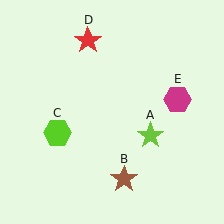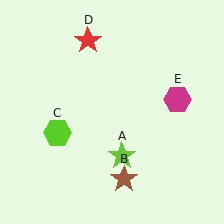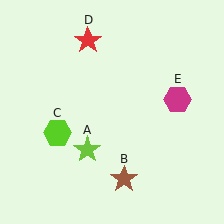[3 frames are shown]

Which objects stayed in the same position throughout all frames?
Brown star (object B) and lime hexagon (object C) and red star (object D) and magenta hexagon (object E) remained stationary.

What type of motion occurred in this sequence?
The lime star (object A) rotated clockwise around the center of the scene.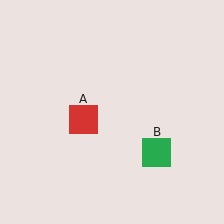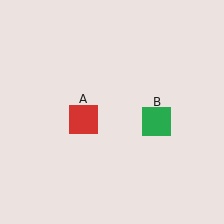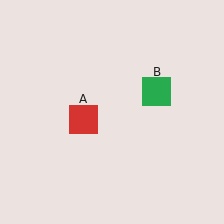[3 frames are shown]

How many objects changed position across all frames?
1 object changed position: green square (object B).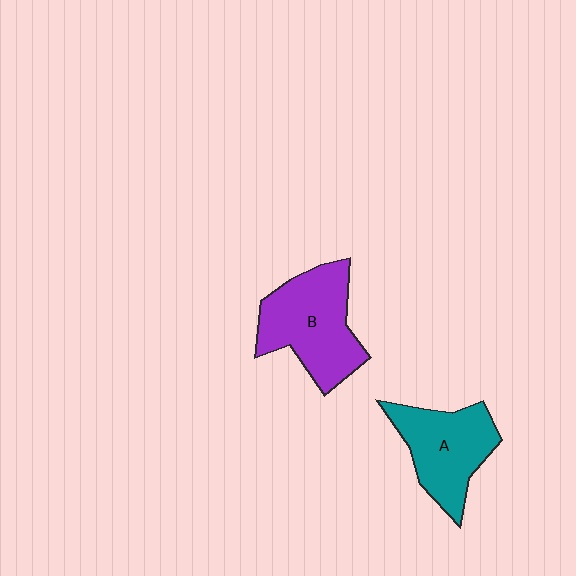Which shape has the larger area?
Shape B (purple).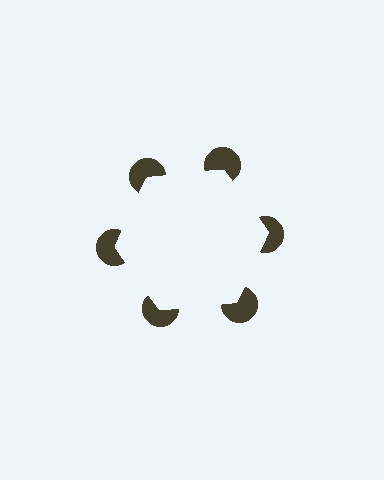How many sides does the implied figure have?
6 sides.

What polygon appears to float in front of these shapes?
An illusory hexagon — its edges are inferred from the aligned wedge cuts in the pac-man discs, not physically drawn.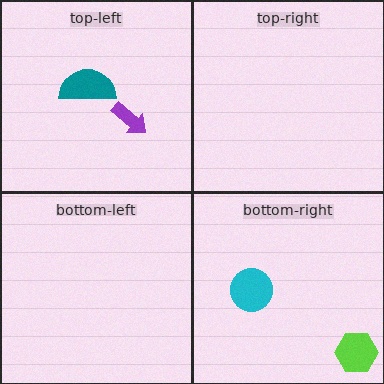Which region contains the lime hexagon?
The bottom-right region.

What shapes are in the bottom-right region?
The lime hexagon, the cyan circle.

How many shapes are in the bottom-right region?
2.